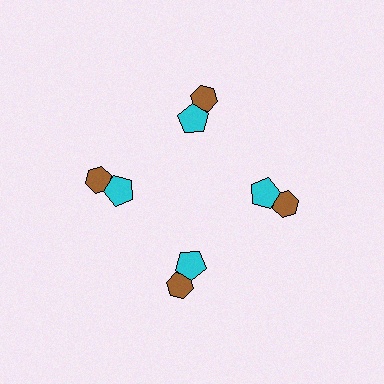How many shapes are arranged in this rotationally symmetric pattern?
There are 8 shapes, arranged in 4 groups of 2.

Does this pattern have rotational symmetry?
Yes, this pattern has 4-fold rotational symmetry. It looks the same after rotating 90 degrees around the center.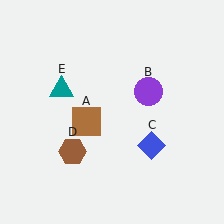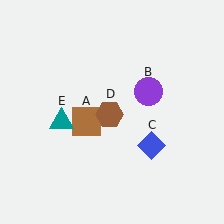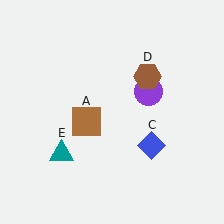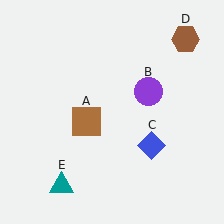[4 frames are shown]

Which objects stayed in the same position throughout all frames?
Brown square (object A) and purple circle (object B) and blue diamond (object C) remained stationary.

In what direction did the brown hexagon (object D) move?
The brown hexagon (object D) moved up and to the right.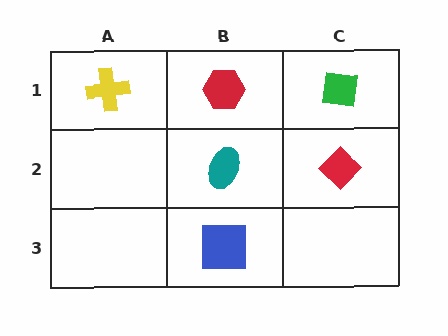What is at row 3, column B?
A blue square.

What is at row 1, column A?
A yellow cross.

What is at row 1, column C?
A green square.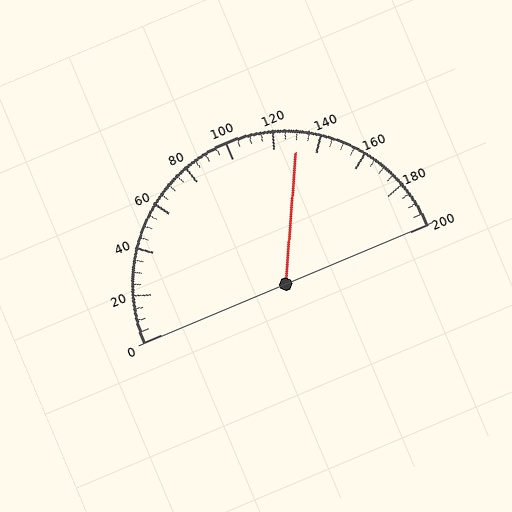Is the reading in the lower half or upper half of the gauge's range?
The reading is in the upper half of the range (0 to 200).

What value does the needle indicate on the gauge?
The needle indicates approximately 130.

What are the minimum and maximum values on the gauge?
The gauge ranges from 0 to 200.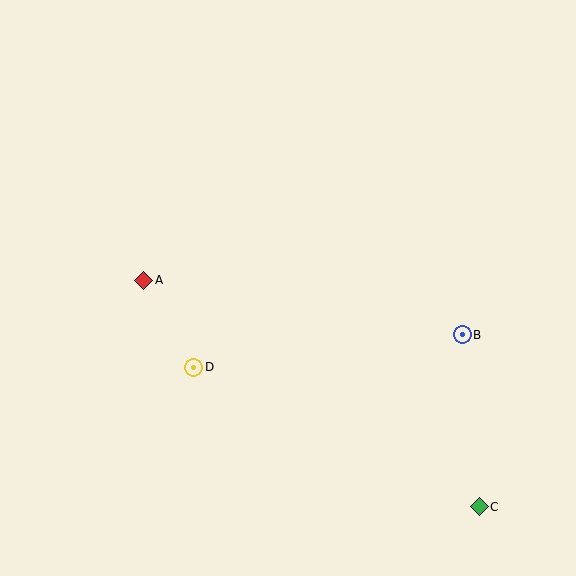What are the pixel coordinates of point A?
Point A is at (144, 280).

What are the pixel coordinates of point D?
Point D is at (194, 367).